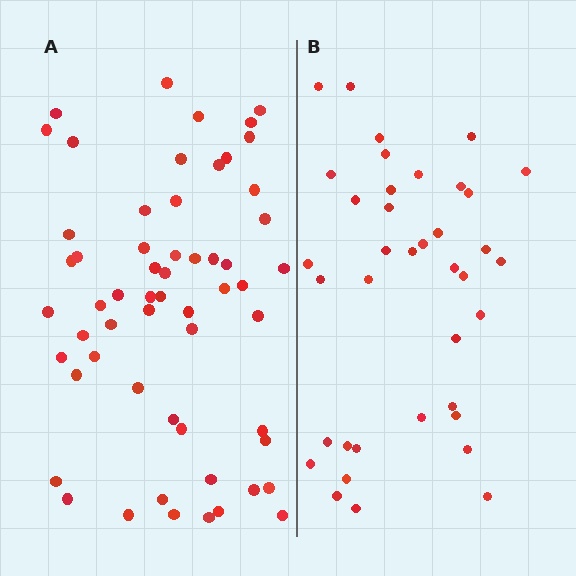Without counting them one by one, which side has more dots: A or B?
Region A (the left region) has more dots.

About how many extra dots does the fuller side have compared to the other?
Region A has approximately 20 more dots than region B.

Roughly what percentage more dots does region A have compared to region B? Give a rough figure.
About 55% more.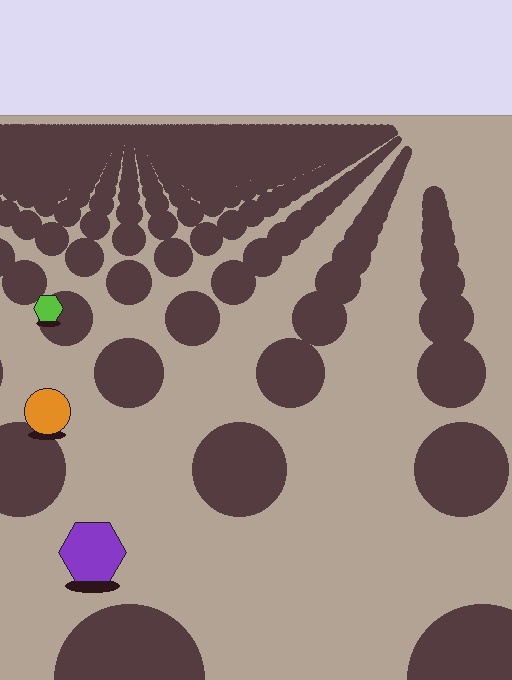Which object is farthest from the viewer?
The lime hexagon is farthest from the viewer. It appears smaller and the ground texture around it is denser.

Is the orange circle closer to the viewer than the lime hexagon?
Yes. The orange circle is closer — you can tell from the texture gradient: the ground texture is coarser near it.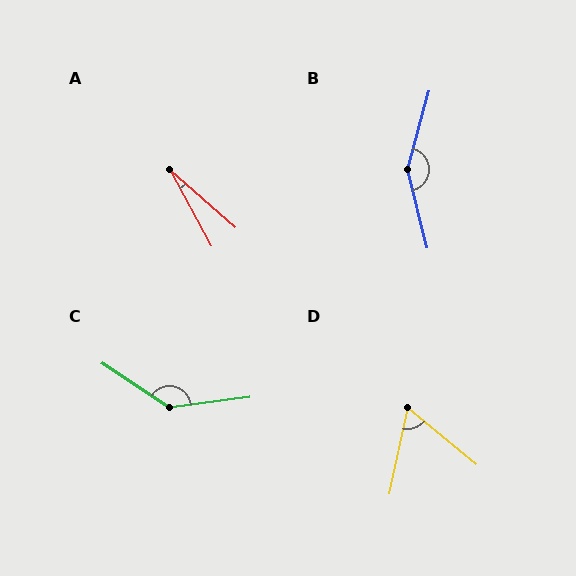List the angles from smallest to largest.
A (20°), D (62°), C (139°), B (151°).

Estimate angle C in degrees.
Approximately 139 degrees.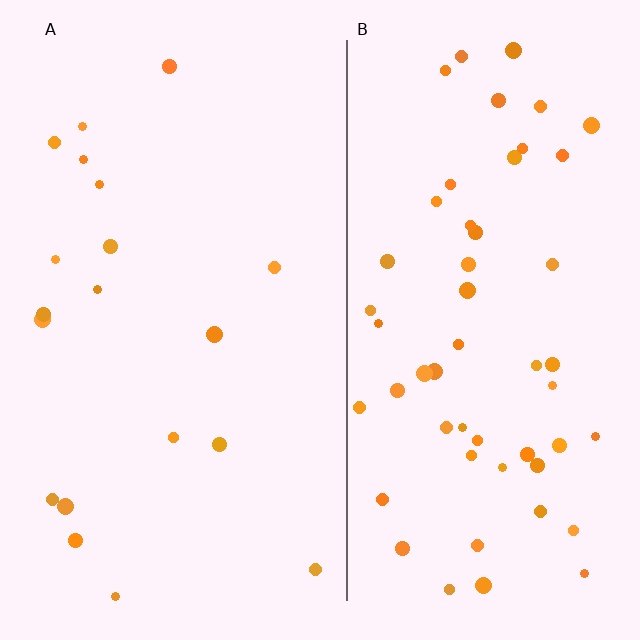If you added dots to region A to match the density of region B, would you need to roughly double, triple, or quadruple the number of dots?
Approximately triple.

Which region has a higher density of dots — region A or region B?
B (the right).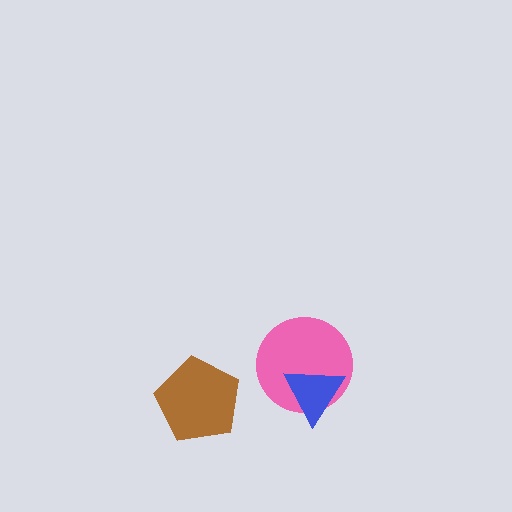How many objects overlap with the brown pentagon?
0 objects overlap with the brown pentagon.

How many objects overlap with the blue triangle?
1 object overlaps with the blue triangle.